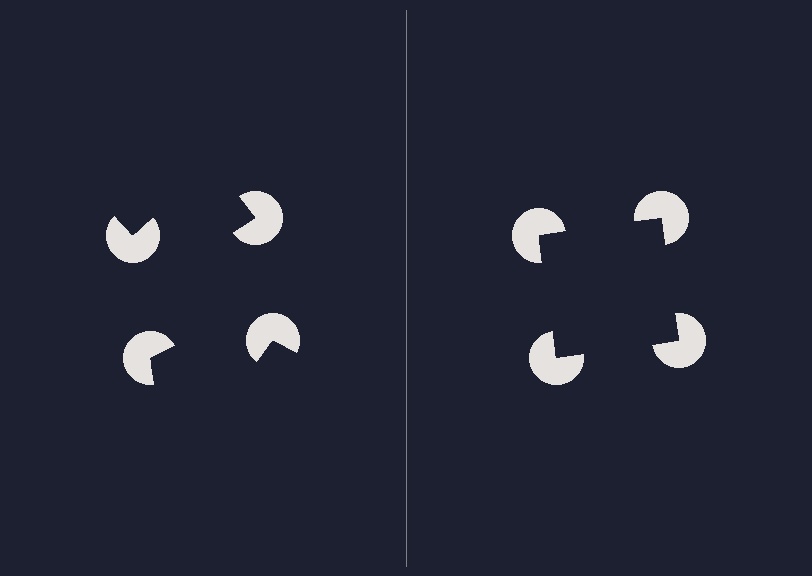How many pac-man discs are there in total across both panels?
8 — 4 on each side.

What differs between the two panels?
The pac-man discs are positioned identically on both sides; only the wedge orientations differ. On the right they align to a square; on the left they are misaligned.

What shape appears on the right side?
An illusory square.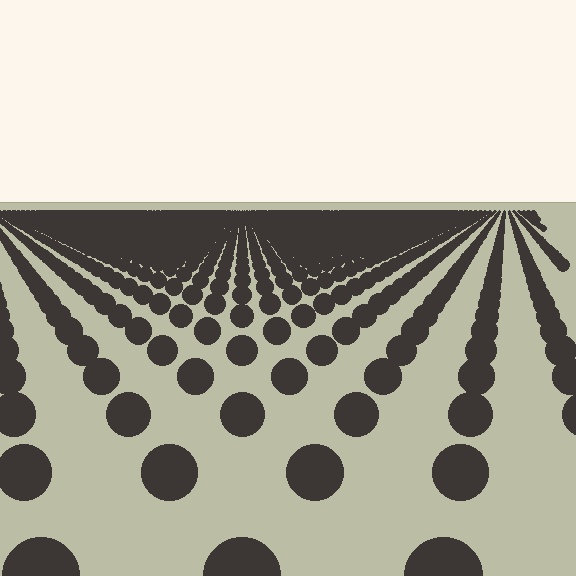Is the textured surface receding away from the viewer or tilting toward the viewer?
The surface is receding away from the viewer. Texture elements get smaller and denser toward the top.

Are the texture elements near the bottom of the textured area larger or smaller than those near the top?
Larger. Near the bottom, elements are closer to the viewer and appear at a bigger on-screen size.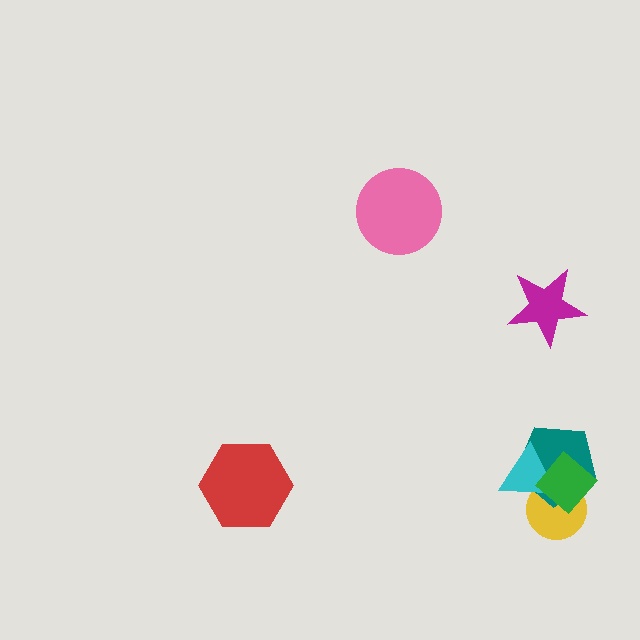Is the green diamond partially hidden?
No, no other shape covers it.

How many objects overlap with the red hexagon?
0 objects overlap with the red hexagon.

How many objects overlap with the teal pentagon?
3 objects overlap with the teal pentagon.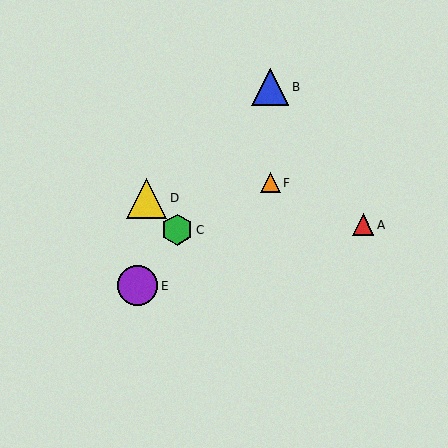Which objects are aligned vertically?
Objects B, F are aligned vertically.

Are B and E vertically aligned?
No, B is at x≈270 and E is at x≈138.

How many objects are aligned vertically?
2 objects (B, F) are aligned vertically.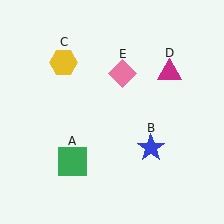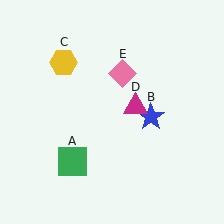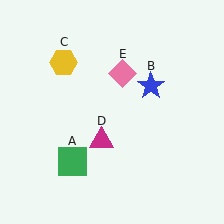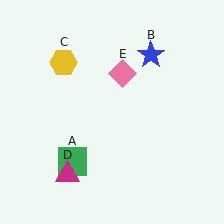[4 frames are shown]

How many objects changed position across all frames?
2 objects changed position: blue star (object B), magenta triangle (object D).